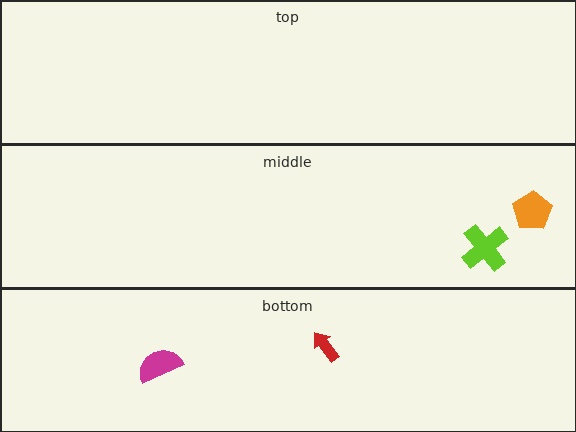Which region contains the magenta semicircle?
The bottom region.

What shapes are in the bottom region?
The magenta semicircle, the red arrow.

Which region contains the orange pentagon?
The middle region.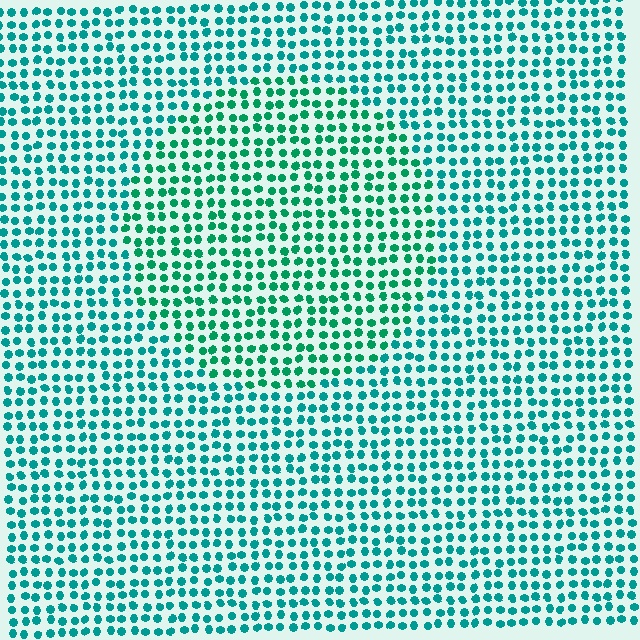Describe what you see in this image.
The image is filled with small teal elements in a uniform arrangement. A circle-shaped region is visible where the elements are tinted to a slightly different hue, forming a subtle color boundary.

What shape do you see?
I see a circle.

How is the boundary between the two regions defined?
The boundary is defined purely by a slight shift in hue (about 22 degrees). Spacing, size, and orientation are identical on both sides.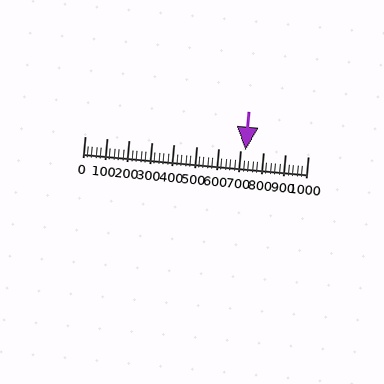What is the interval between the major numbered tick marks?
The major tick marks are spaced 100 units apart.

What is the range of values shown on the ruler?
The ruler shows values from 0 to 1000.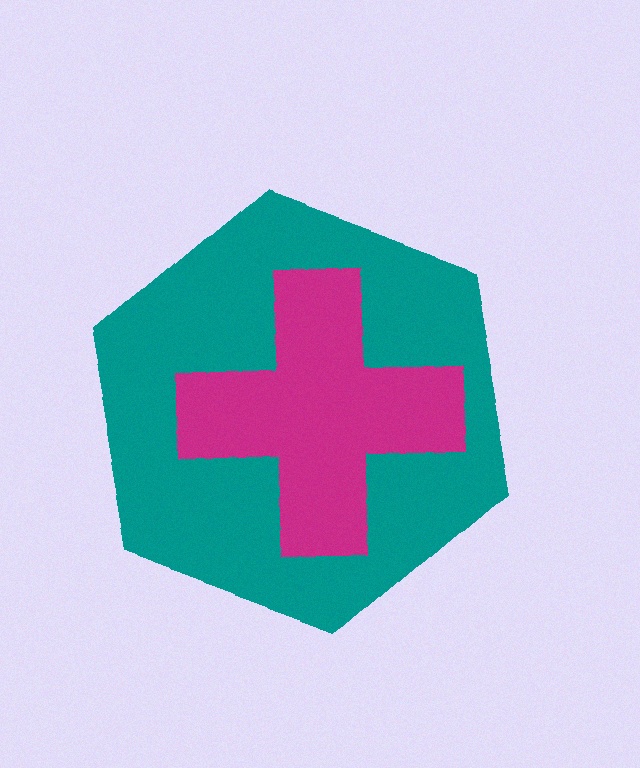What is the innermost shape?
The magenta cross.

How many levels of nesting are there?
2.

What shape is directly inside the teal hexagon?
The magenta cross.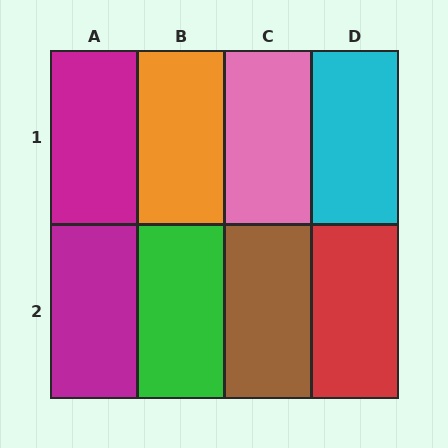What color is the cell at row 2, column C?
Brown.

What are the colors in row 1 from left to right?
Magenta, orange, pink, cyan.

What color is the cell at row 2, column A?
Magenta.